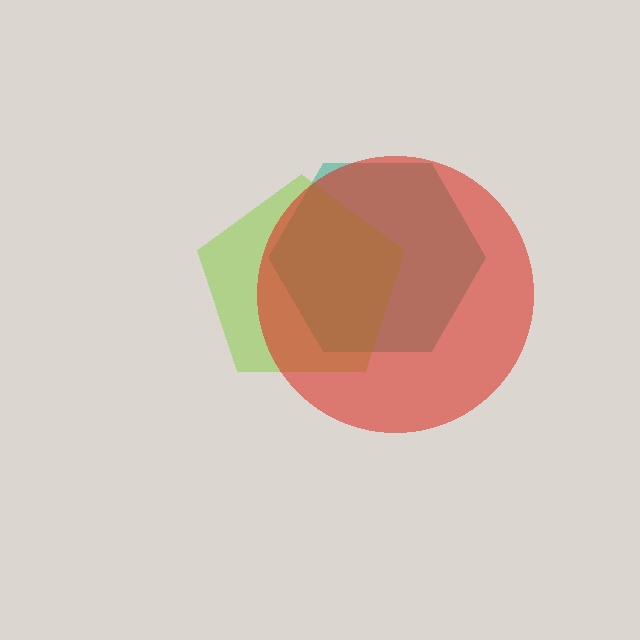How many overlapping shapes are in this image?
There are 3 overlapping shapes in the image.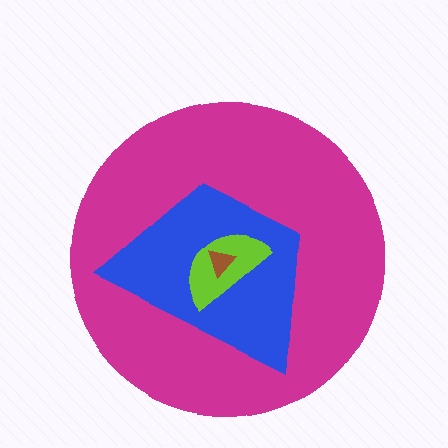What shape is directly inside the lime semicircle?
The brown triangle.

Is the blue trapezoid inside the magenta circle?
Yes.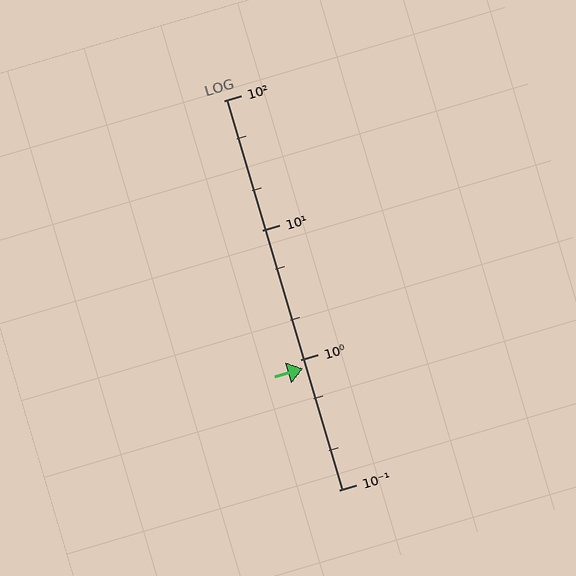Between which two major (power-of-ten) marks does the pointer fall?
The pointer is between 0.1 and 1.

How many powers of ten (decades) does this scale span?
The scale spans 3 decades, from 0.1 to 100.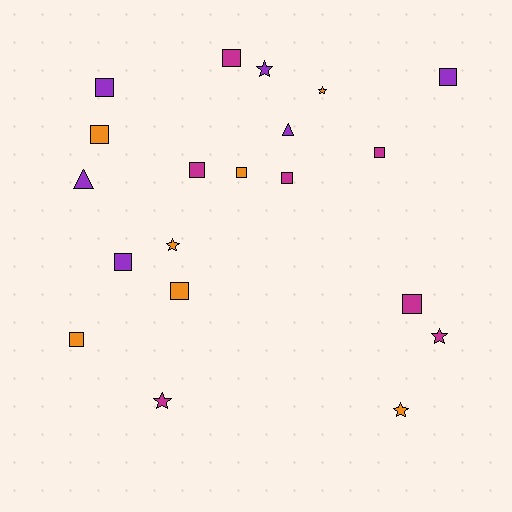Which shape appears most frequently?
Square, with 12 objects.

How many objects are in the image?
There are 20 objects.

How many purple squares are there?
There are 3 purple squares.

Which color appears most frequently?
Magenta, with 7 objects.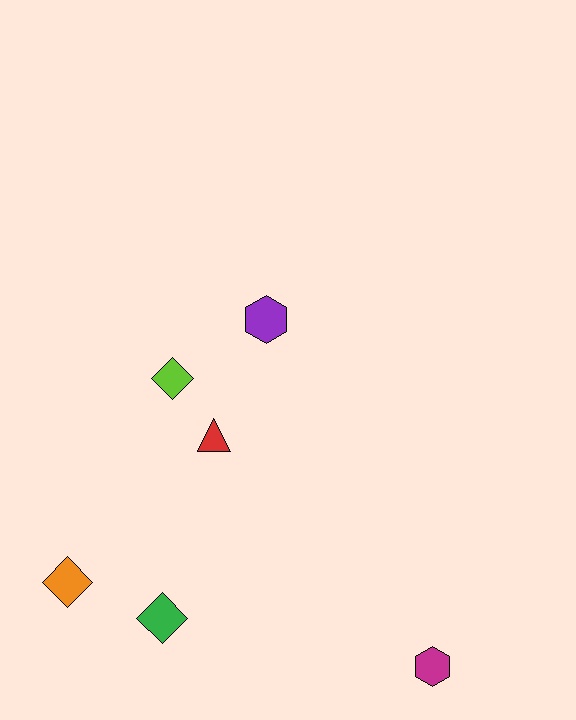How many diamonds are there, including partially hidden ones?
There are 3 diamonds.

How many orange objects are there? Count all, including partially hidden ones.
There is 1 orange object.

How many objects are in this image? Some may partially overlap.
There are 6 objects.